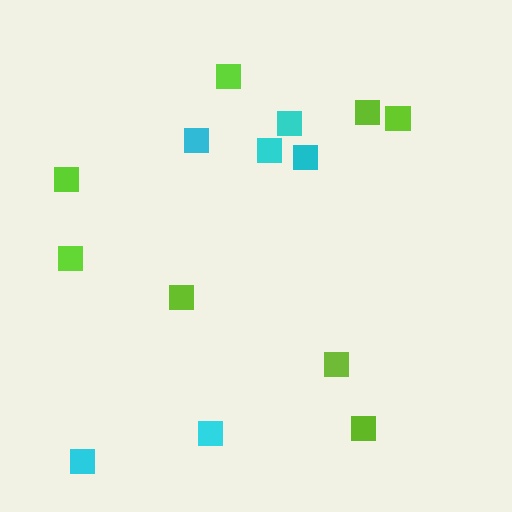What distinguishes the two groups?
There are 2 groups: one group of lime squares (8) and one group of cyan squares (6).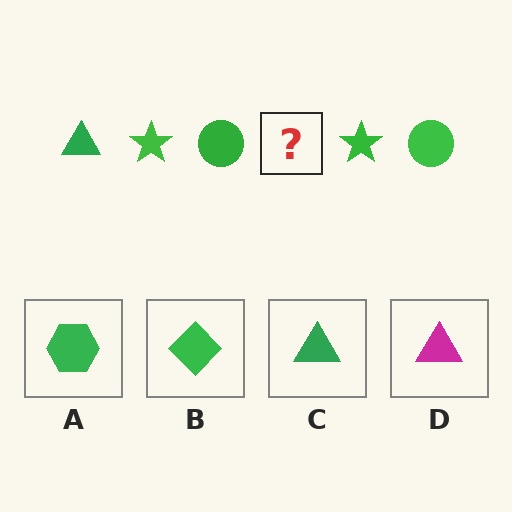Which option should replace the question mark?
Option C.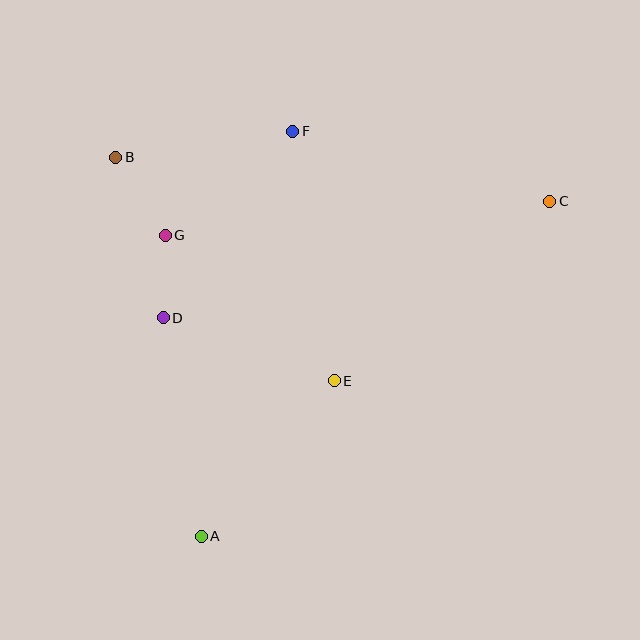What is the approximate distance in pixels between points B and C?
The distance between B and C is approximately 436 pixels.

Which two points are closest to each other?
Points D and G are closest to each other.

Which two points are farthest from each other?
Points A and C are farthest from each other.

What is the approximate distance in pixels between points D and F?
The distance between D and F is approximately 227 pixels.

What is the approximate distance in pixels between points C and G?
The distance between C and G is approximately 386 pixels.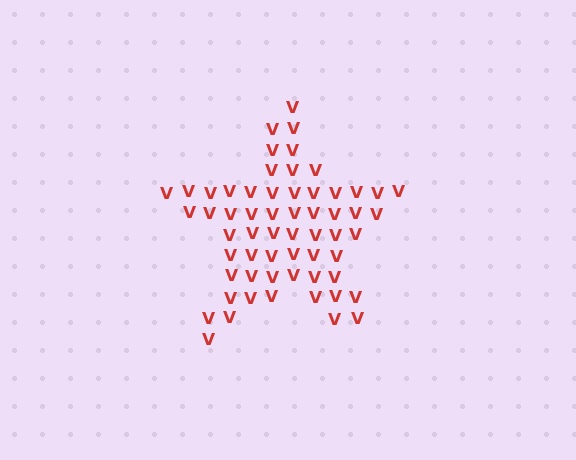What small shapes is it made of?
It is made of small letter V's.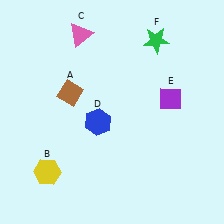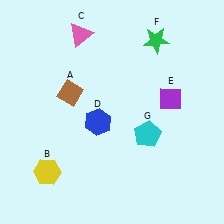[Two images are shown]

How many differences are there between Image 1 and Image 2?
There is 1 difference between the two images.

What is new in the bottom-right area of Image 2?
A cyan pentagon (G) was added in the bottom-right area of Image 2.